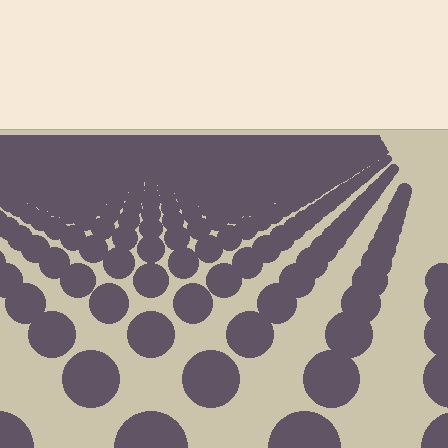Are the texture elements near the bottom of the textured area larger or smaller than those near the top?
Larger. Near the bottom, elements are closer to the viewer and appear at a bigger on-screen size.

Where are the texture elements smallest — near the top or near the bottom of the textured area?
Near the top.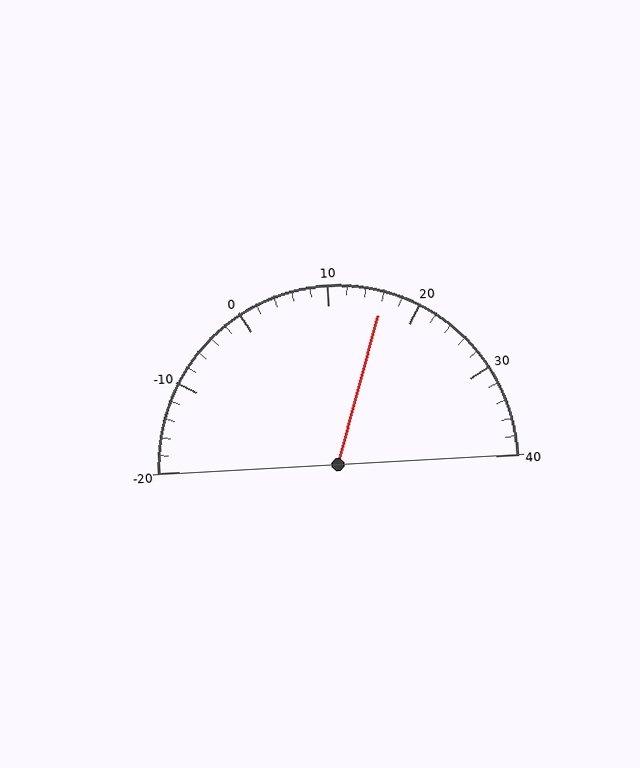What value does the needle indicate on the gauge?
The needle indicates approximately 16.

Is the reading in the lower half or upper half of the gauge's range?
The reading is in the upper half of the range (-20 to 40).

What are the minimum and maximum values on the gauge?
The gauge ranges from -20 to 40.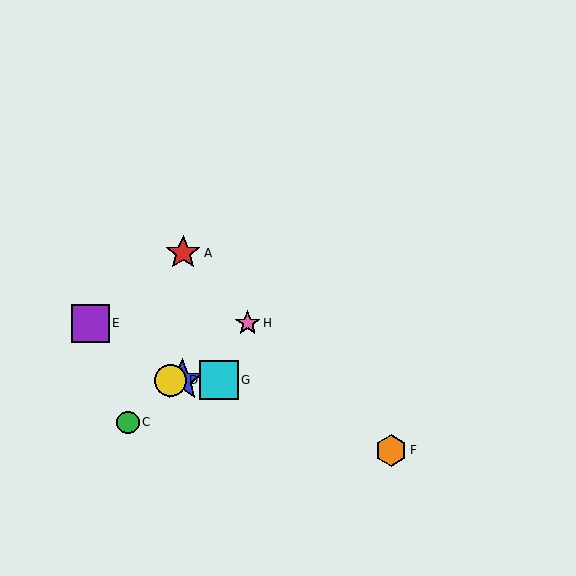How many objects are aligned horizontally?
3 objects (B, D, G) are aligned horizontally.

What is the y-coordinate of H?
Object H is at y≈323.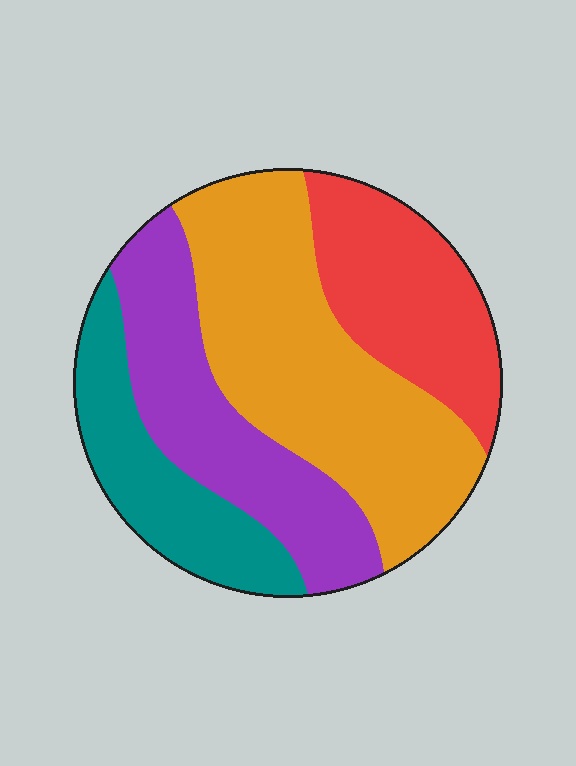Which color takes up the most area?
Orange, at roughly 40%.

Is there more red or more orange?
Orange.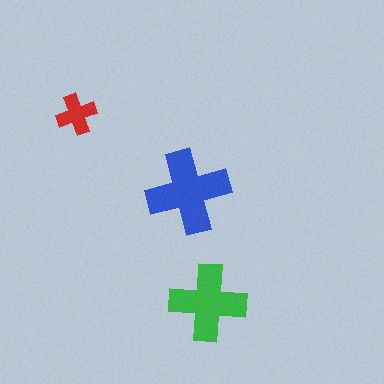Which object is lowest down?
The green cross is bottommost.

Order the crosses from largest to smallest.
the blue one, the green one, the red one.